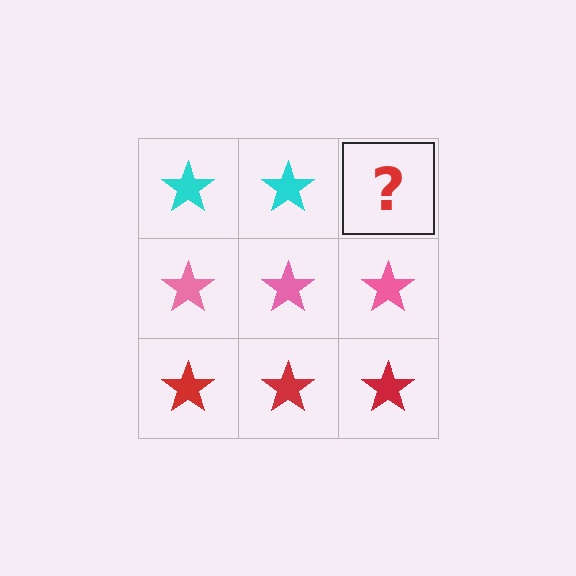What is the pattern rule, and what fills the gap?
The rule is that each row has a consistent color. The gap should be filled with a cyan star.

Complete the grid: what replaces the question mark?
The question mark should be replaced with a cyan star.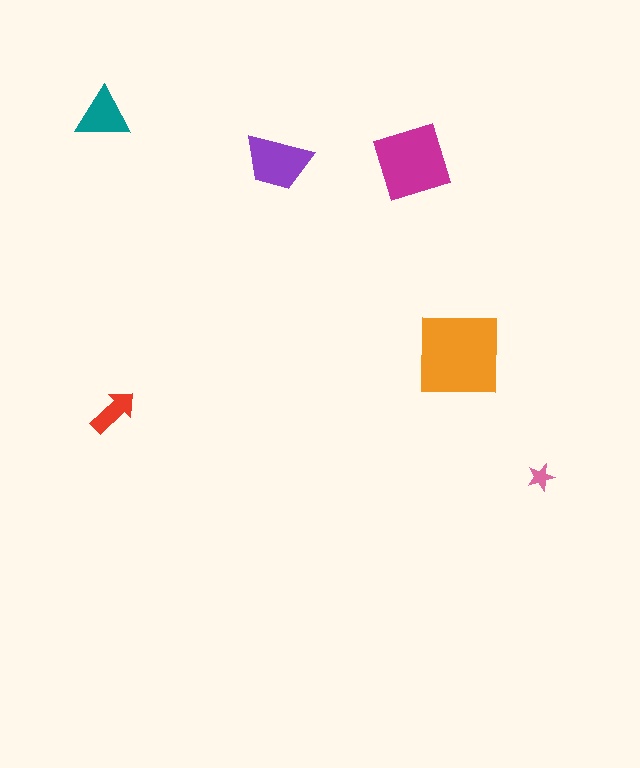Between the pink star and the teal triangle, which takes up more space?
The teal triangle.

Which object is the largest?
The orange square.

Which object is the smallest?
The pink star.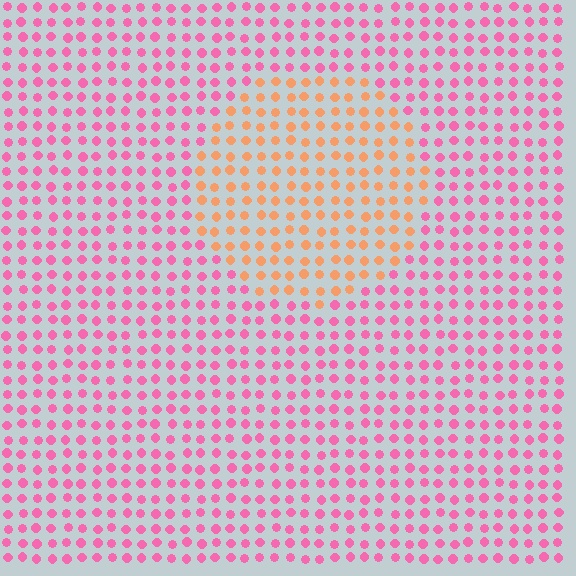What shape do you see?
I see a circle.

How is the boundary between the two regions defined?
The boundary is defined purely by a slight shift in hue (about 53 degrees). Spacing, size, and orientation are identical on both sides.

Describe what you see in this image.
The image is filled with small pink elements in a uniform arrangement. A circle-shaped region is visible where the elements are tinted to a slightly different hue, forming a subtle color boundary.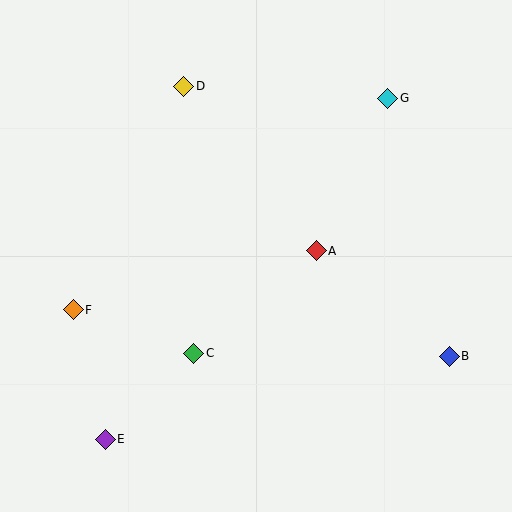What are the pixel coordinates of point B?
Point B is at (449, 356).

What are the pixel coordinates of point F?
Point F is at (73, 310).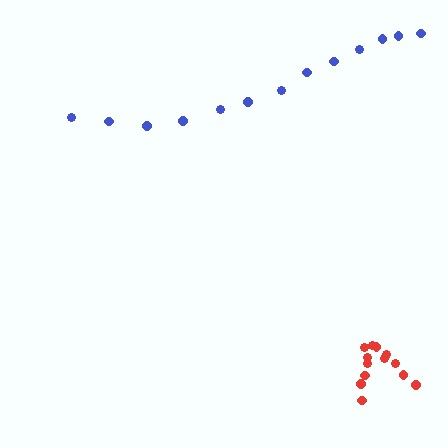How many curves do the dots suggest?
There are 2 distinct paths.